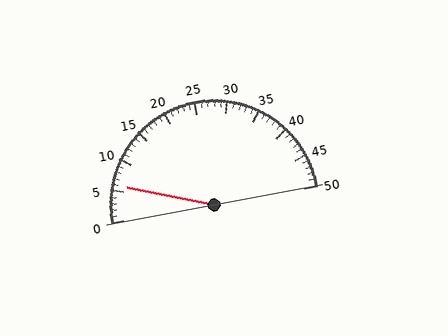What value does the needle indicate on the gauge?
The needle indicates approximately 6.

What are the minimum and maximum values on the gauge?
The gauge ranges from 0 to 50.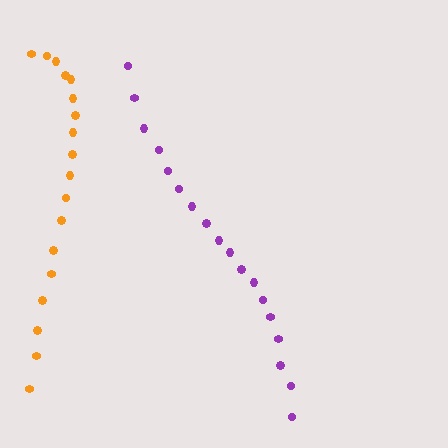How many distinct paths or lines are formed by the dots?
There are 2 distinct paths.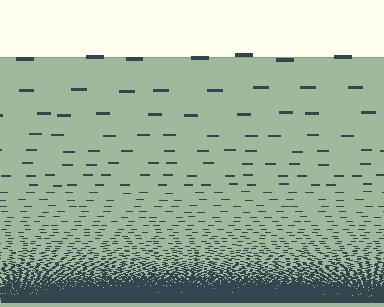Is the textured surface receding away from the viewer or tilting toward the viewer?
The surface appears to tilt toward the viewer. Texture elements get larger and sparser toward the top.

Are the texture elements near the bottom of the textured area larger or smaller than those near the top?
Smaller. The gradient is inverted — elements near the bottom are smaller and denser.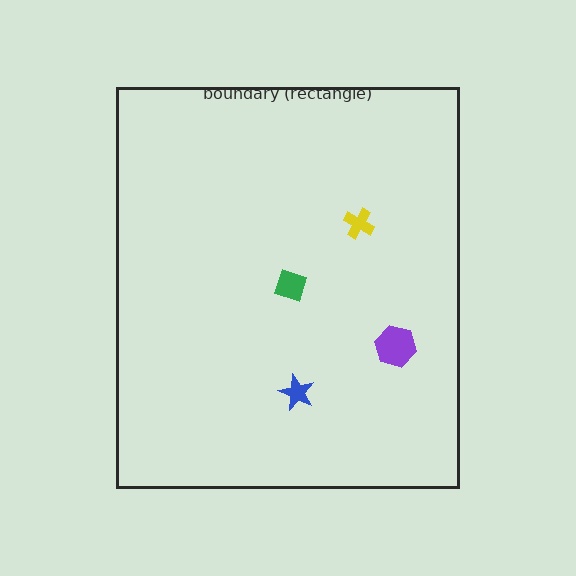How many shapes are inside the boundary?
4 inside, 0 outside.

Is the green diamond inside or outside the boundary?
Inside.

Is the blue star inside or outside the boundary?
Inside.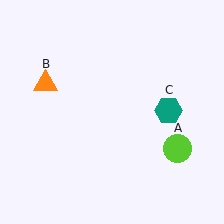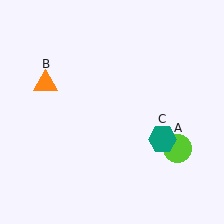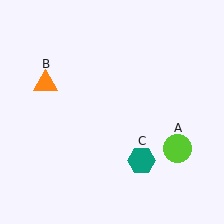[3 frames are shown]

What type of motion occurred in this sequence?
The teal hexagon (object C) rotated clockwise around the center of the scene.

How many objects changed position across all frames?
1 object changed position: teal hexagon (object C).